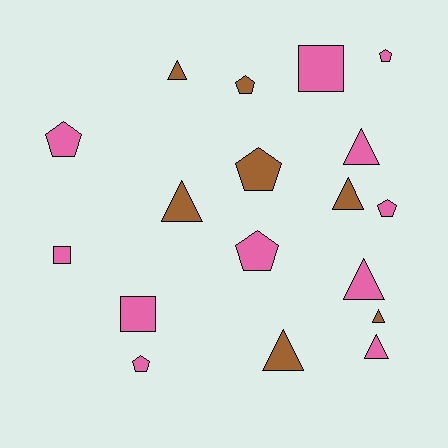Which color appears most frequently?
Pink, with 11 objects.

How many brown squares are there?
There are no brown squares.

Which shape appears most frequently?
Triangle, with 8 objects.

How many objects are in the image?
There are 18 objects.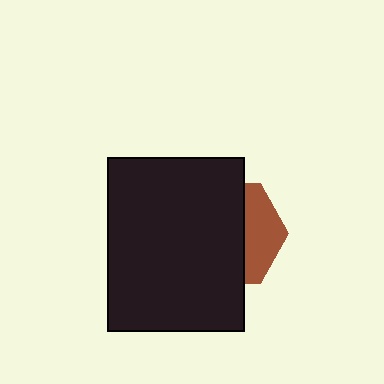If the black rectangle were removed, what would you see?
You would see the complete brown hexagon.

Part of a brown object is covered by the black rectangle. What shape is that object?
It is a hexagon.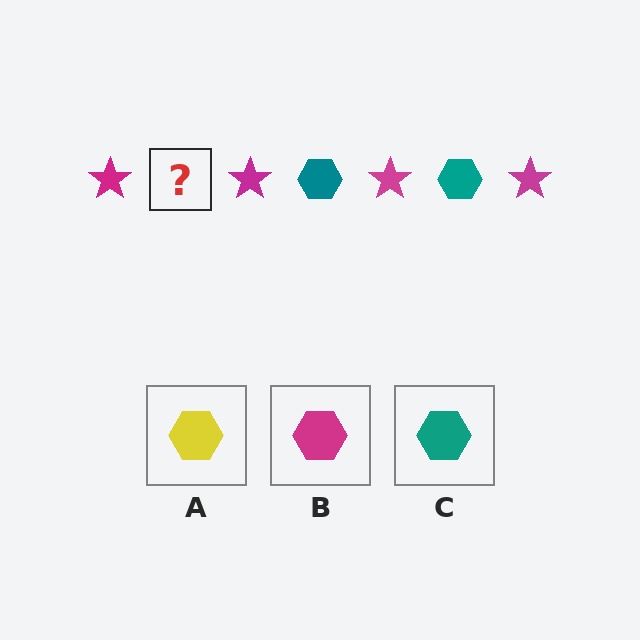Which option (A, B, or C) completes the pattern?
C.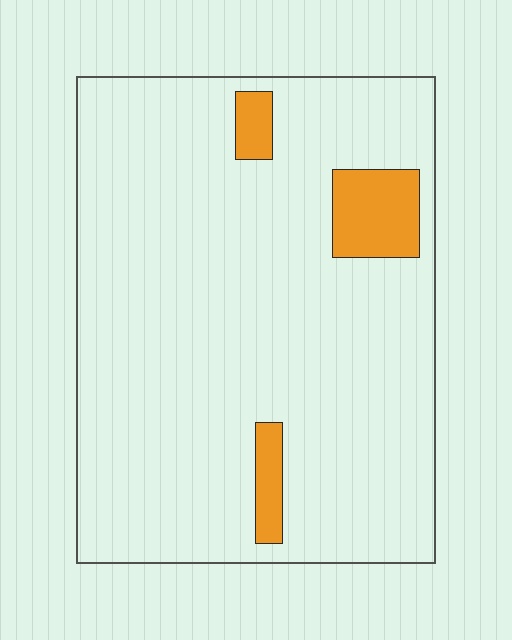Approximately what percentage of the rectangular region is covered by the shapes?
Approximately 10%.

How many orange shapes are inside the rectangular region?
3.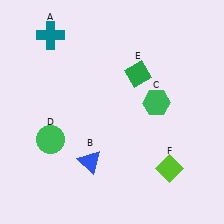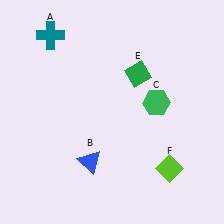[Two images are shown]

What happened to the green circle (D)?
The green circle (D) was removed in Image 2. It was in the bottom-left area of Image 1.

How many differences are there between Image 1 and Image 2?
There is 1 difference between the two images.